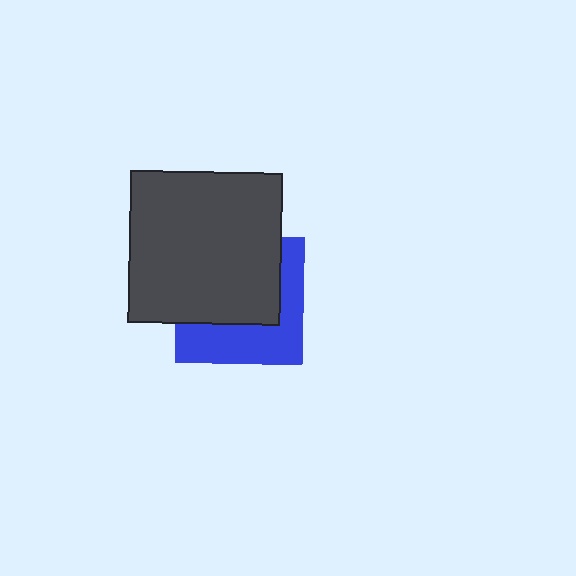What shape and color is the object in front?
The object in front is a dark gray square.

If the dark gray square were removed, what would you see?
You would see the complete blue square.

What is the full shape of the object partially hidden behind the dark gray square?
The partially hidden object is a blue square.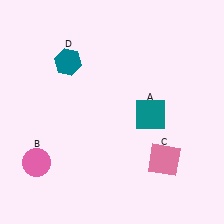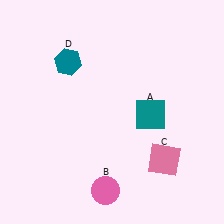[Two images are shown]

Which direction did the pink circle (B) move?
The pink circle (B) moved right.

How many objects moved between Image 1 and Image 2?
1 object moved between the two images.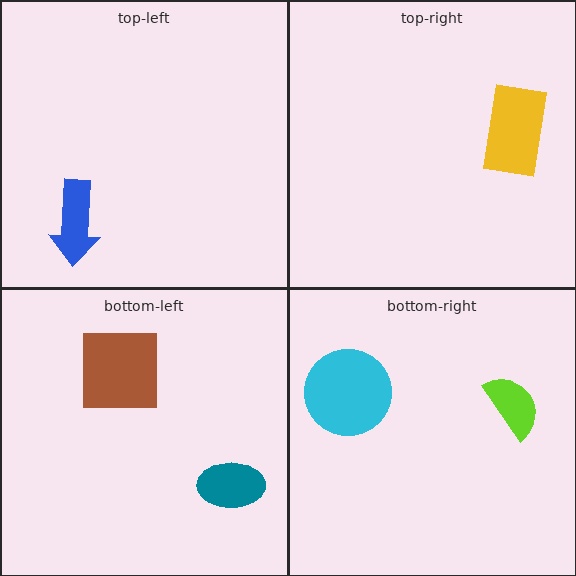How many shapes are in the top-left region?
1.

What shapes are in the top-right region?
The yellow rectangle.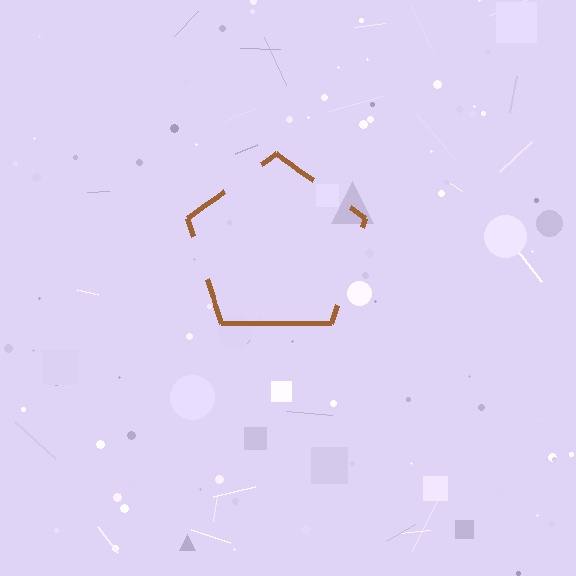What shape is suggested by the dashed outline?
The dashed outline suggests a pentagon.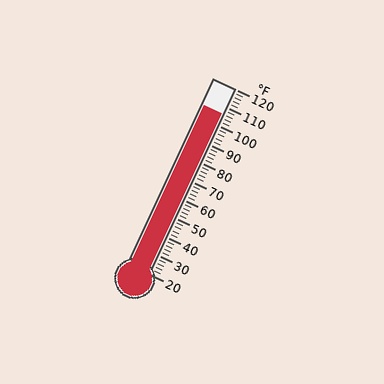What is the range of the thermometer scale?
The thermometer scale ranges from 20°F to 120°F.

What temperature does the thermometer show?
The thermometer shows approximately 106°F.